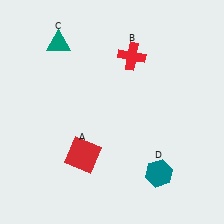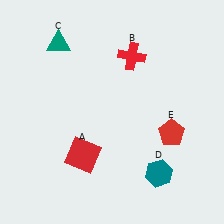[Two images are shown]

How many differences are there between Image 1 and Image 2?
There is 1 difference between the two images.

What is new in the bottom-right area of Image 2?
A red pentagon (E) was added in the bottom-right area of Image 2.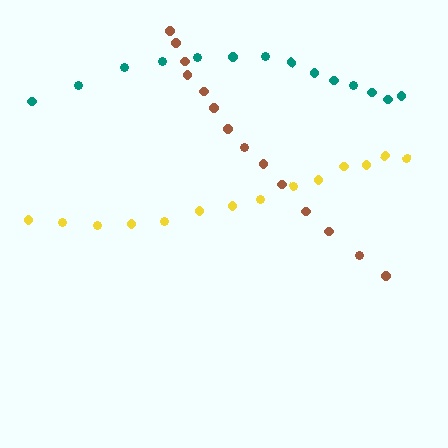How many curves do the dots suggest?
There are 3 distinct paths.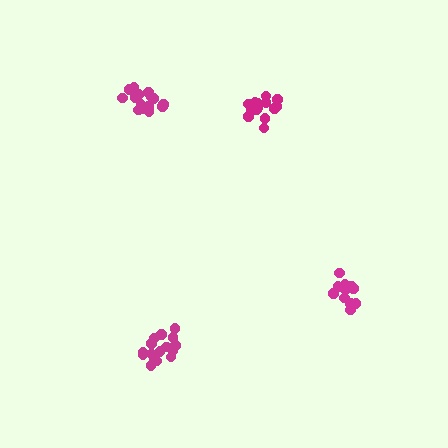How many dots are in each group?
Group 1: 11 dots, Group 2: 16 dots, Group 3: 15 dots, Group 4: 16 dots (58 total).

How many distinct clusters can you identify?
There are 4 distinct clusters.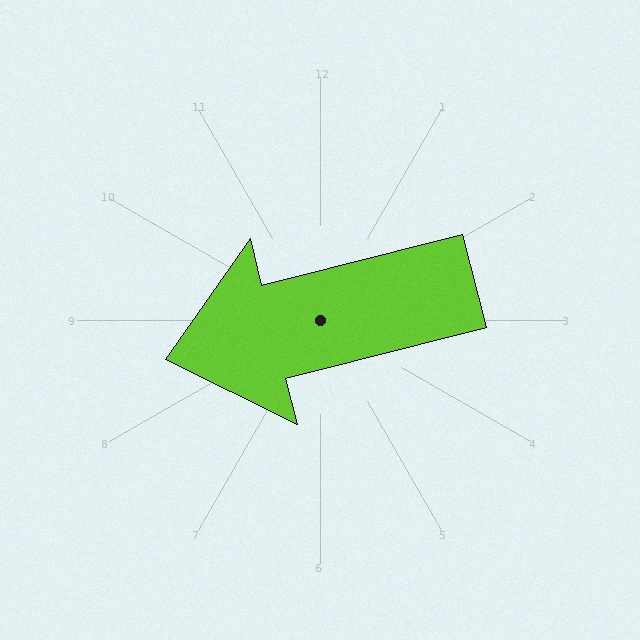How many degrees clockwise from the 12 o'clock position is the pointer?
Approximately 256 degrees.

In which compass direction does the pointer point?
West.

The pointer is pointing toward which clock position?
Roughly 9 o'clock.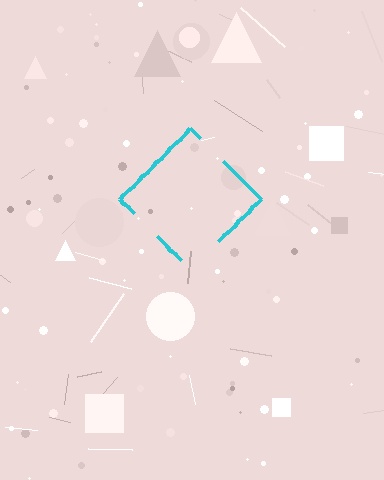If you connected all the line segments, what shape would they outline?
They would outline a diamond.